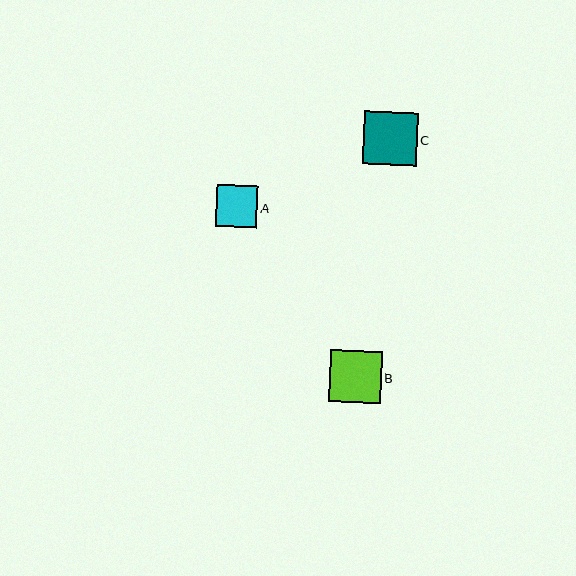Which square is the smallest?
Square A is the smallest with a size of approximately 42 pixels.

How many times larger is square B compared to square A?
Square B is approximately 1.2 times the size of square A.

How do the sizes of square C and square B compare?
Square C and square B are approximately the same size.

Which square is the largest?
Square C is the largest with a size of approximately 54 pixels.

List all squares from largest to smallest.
From largest to smallest: C, B, A.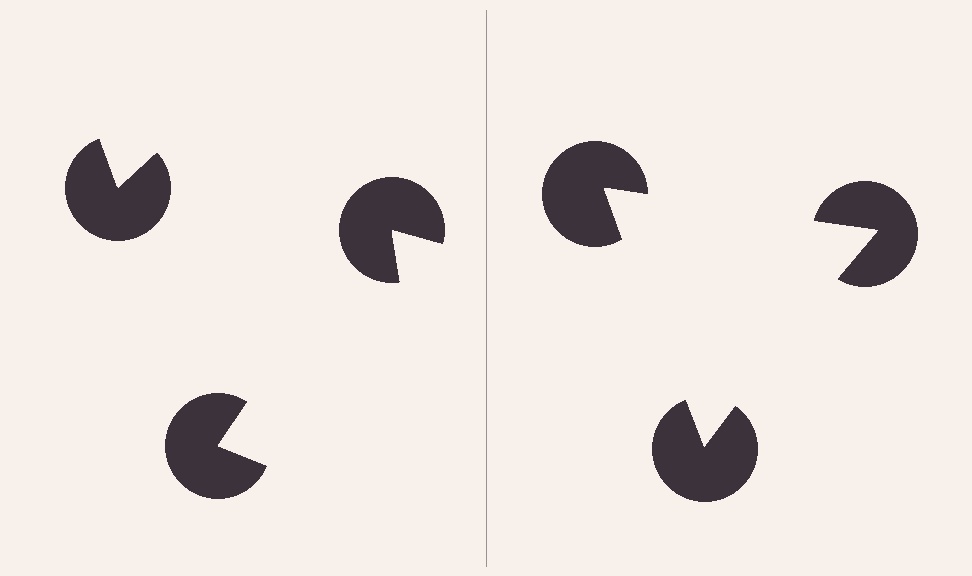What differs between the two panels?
The pac-man discs are positioned identically on both sides; only the wedge orientations differ. On the right they align to a triangle; on the left they are misaligned.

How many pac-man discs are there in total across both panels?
6 — 3 on each side.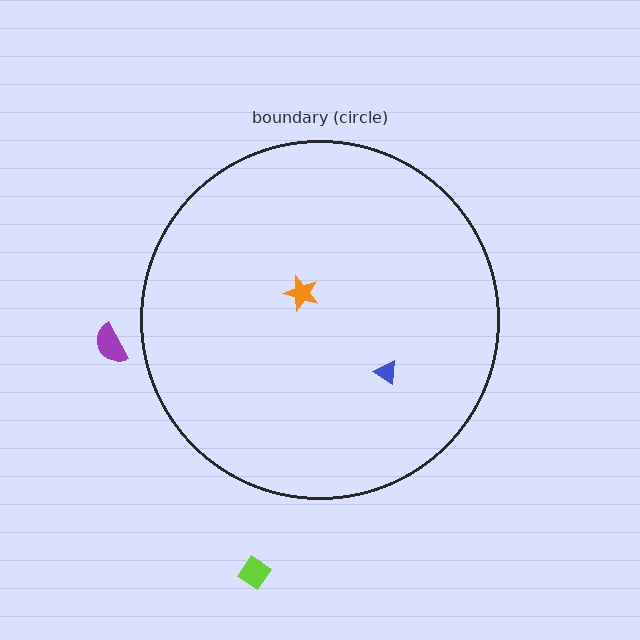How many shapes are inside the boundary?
2 inside, 2 outside.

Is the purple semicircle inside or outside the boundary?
Outside.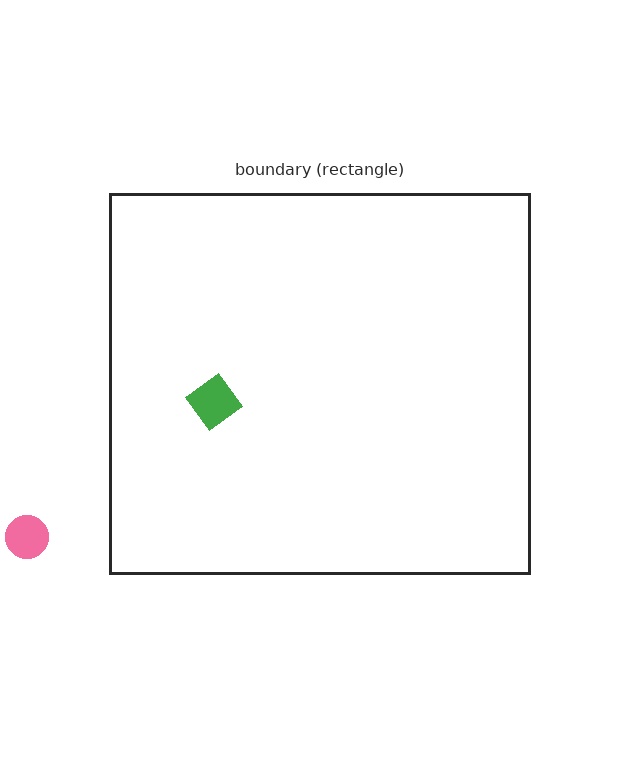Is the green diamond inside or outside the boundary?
Inside.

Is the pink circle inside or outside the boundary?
Outside.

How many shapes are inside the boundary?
1 inside, 1 outside.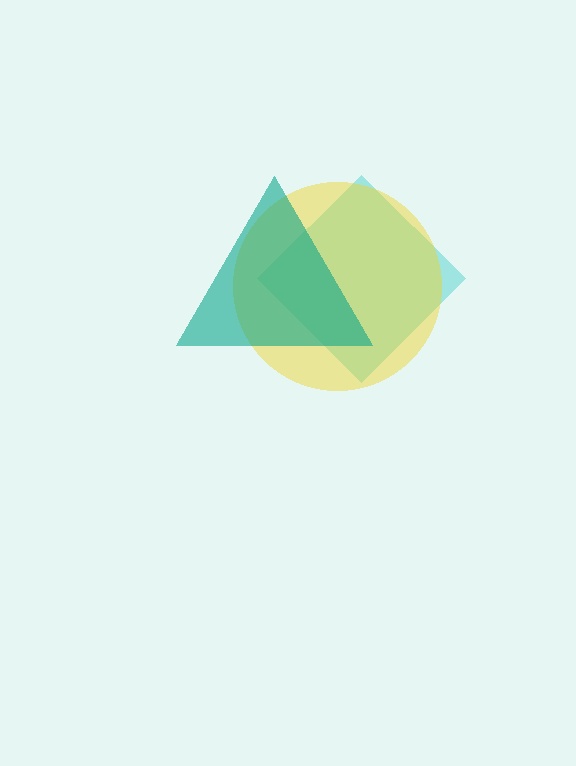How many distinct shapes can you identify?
There are 3 distinct shapes: a cyan diamond, a yellow circle, a teal triangle.